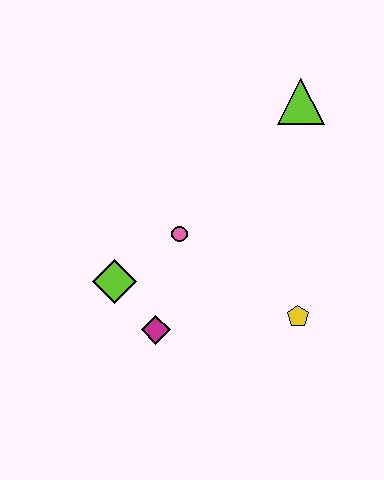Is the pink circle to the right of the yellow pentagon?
No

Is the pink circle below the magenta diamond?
No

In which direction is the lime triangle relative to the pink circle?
The lime triangle is above the pink circle.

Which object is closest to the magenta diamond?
The lime diamond is closest to the magenta diamond.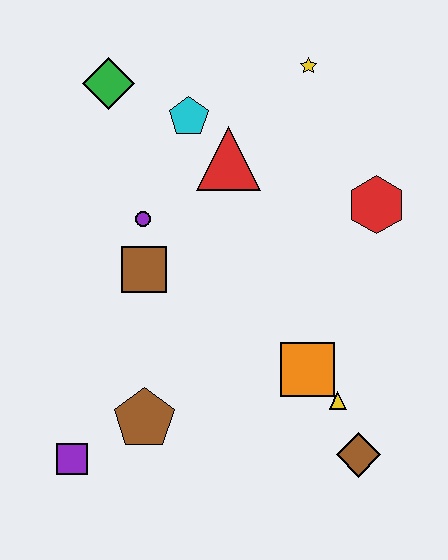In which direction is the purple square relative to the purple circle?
The purple square is below the purple circle.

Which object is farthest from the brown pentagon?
The yellow star is farthest from the brown pentagon.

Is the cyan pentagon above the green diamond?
No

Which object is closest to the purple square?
The brown pentagon is closest to the purple square.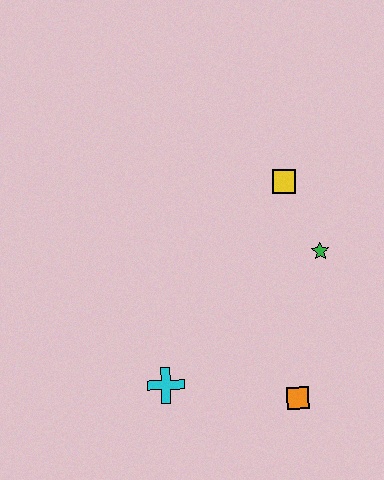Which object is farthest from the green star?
The cyan cross is farthest from the green star.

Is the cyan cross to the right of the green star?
No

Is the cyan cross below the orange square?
No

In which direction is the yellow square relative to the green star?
The yellow square is above the green star.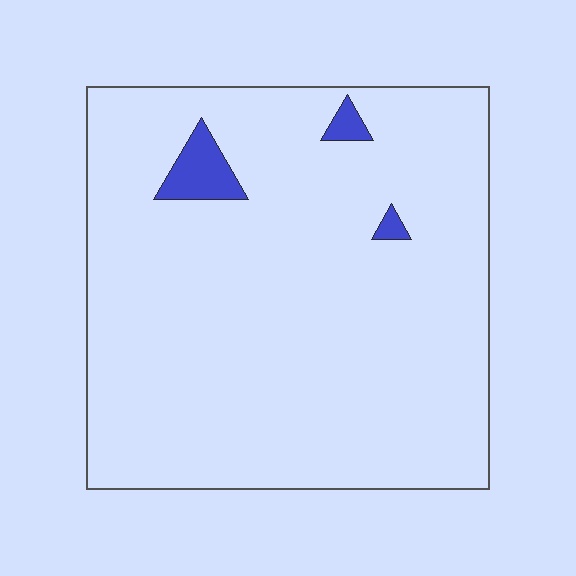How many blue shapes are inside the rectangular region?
3.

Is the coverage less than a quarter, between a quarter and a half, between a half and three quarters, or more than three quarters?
Less than a quarter.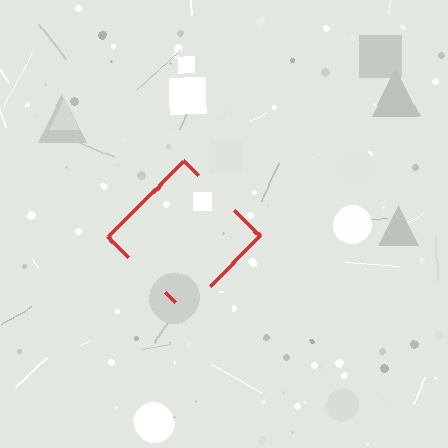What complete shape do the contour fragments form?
The contour fragments form a diamond.